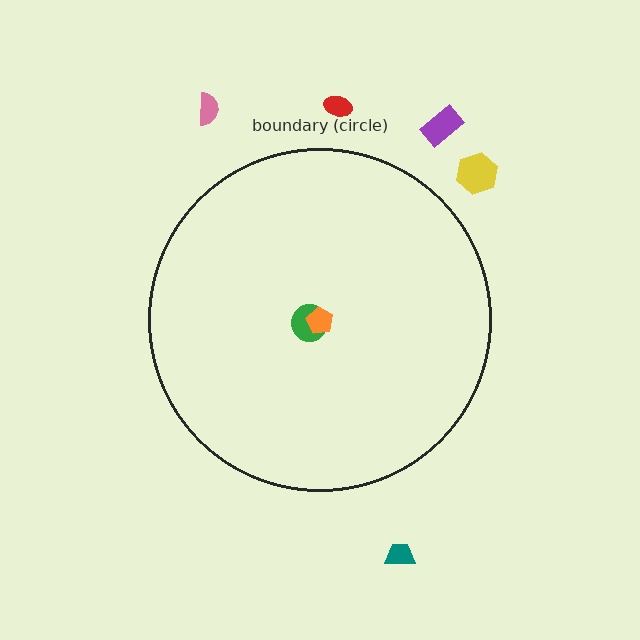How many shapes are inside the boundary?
2 inside, 5 outside.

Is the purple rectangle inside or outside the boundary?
Outside.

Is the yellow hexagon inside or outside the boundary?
Outside.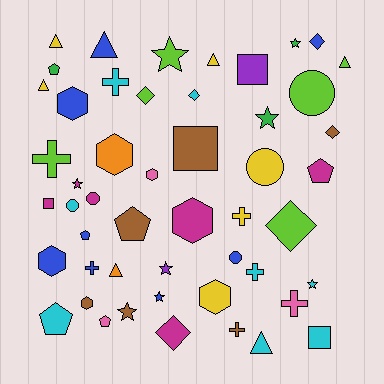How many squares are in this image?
There are 4 squares.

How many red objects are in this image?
There are no red objects.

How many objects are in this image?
There are 50 objects.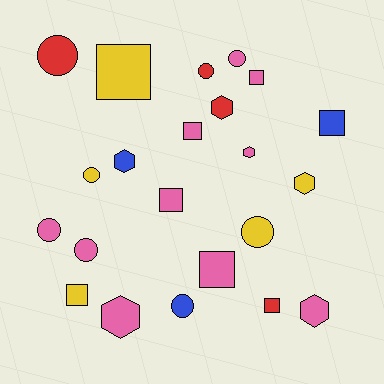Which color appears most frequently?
Pink, with 10 objects.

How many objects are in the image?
There are 22 objects.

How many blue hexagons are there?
There is 1 blue hexagon.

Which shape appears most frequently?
Circle, with 8 objects.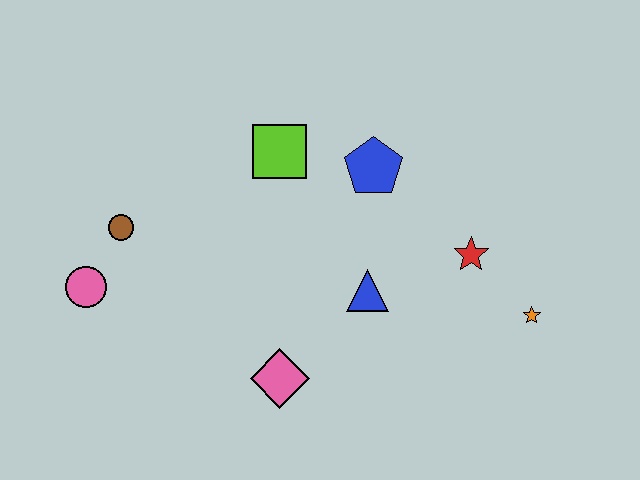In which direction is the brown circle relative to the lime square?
The brown circle is to the left of the lime square.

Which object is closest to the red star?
The orange star is closest to the red star.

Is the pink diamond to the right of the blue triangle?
No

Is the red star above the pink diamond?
Yes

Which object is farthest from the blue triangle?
The pink circle is farthest from the blue triangle.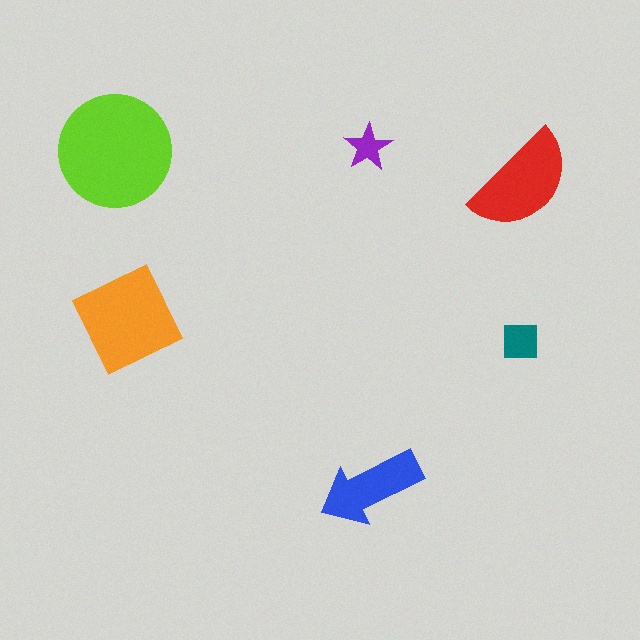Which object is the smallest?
The purple star.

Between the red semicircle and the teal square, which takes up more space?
The red semicircle.